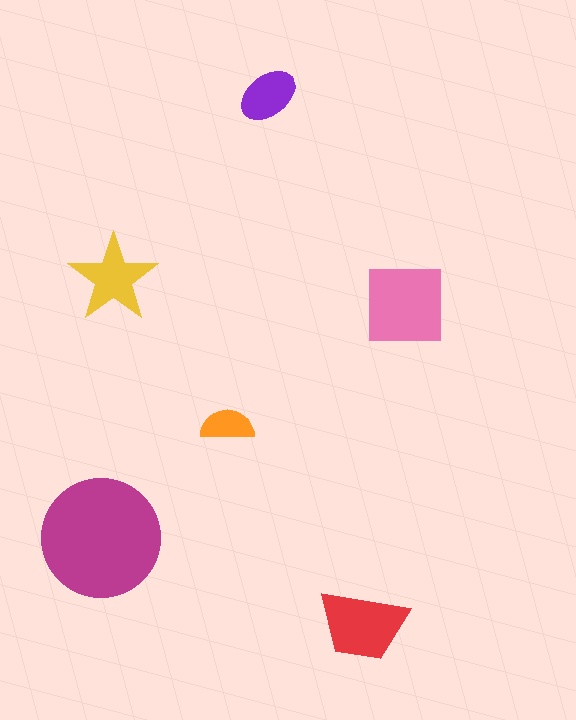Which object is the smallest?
The orange semicircle.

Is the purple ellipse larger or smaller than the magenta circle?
Smaller.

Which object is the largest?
The magenta circle.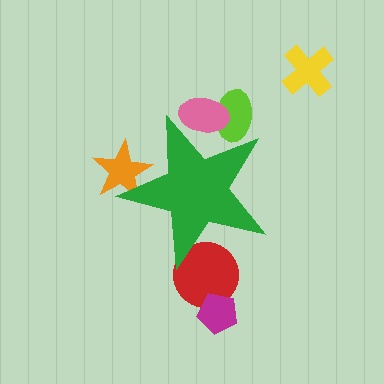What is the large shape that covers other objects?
A green star.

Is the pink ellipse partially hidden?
Yes, the pink ellipse is partially hidden behind the green star.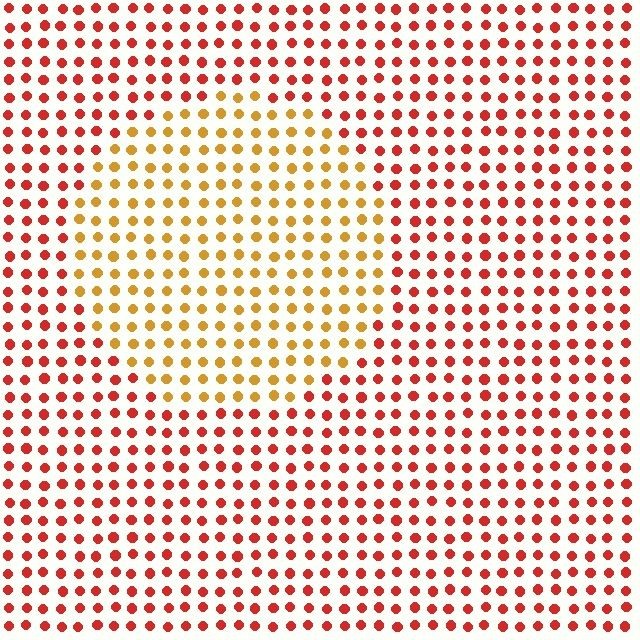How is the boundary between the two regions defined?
The boundary is defined purely by a slight shift in hue (about 39 degrees). Spacing, size, and orientation are identical on both sides.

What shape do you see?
I see a circle.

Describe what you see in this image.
The image is filled with small red elements in a uniform arrangement. A circle-shaped region is visible where the elements are tinted to a slightly different hue, forming a subtle color boundary.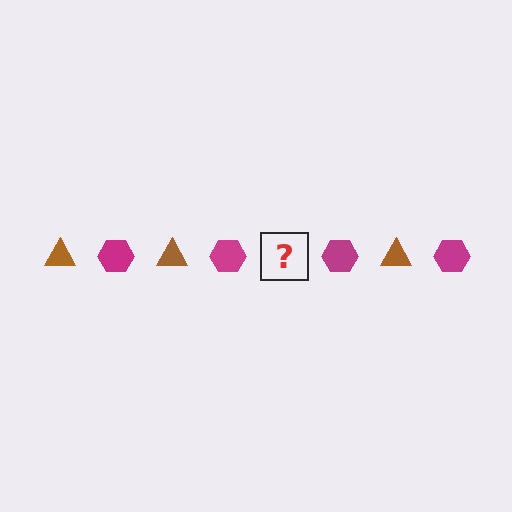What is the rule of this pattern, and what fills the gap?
The rule is that the pattern alternates between brown triangle and magenta hexagon. The gap should be filled with a brown triangle.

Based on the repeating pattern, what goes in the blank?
The blank should be a brown triangle.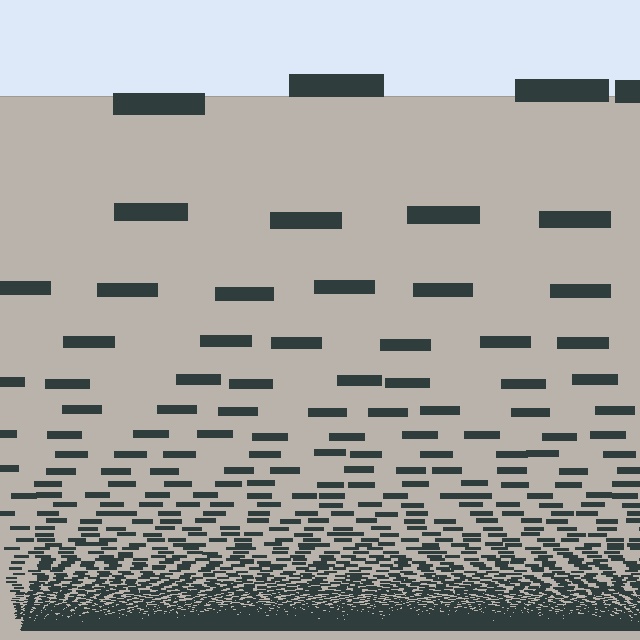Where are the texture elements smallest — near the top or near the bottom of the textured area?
Near the bottom.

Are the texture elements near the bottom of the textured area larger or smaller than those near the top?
Smaller. The gradient is inverted — elements near the bottom are smaller and denser.